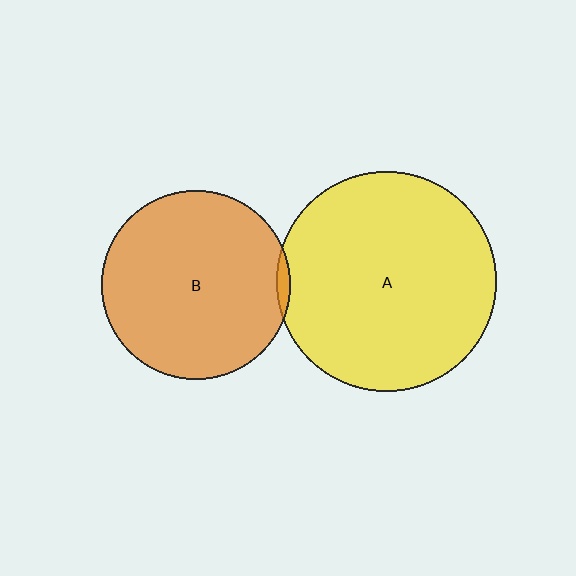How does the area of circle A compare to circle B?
Approximately 1.3 times.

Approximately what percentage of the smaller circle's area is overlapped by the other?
Approximately 5%.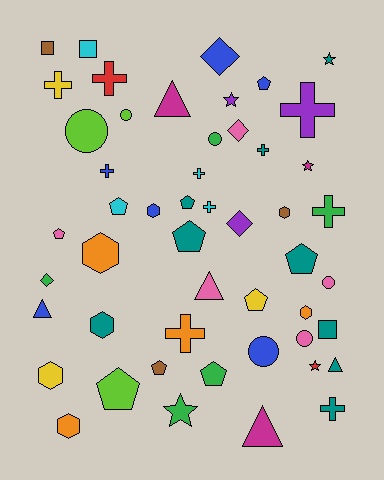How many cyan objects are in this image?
There are 4 cyan objects.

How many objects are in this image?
There are 50 objects.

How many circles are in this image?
There are 6 circles.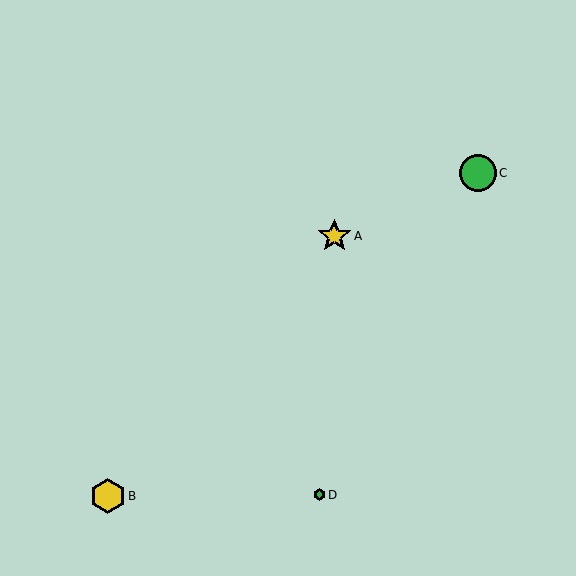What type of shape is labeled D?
Shape D is a green hexagon.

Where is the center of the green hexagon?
The center of the green hexagon is at (319, 495).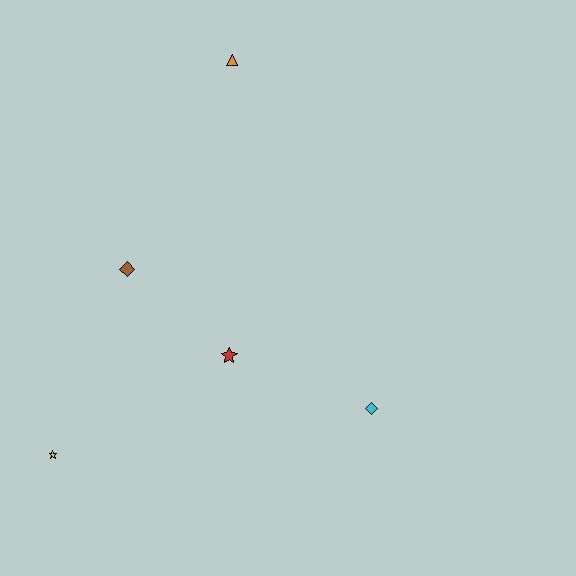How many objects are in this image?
There are 5 objects.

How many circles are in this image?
There are no circles.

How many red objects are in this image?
There is 1 red object.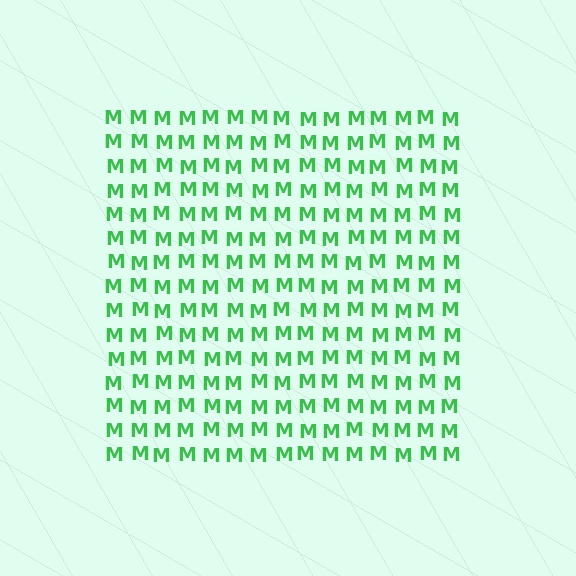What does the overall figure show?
The overall figure shows a square.